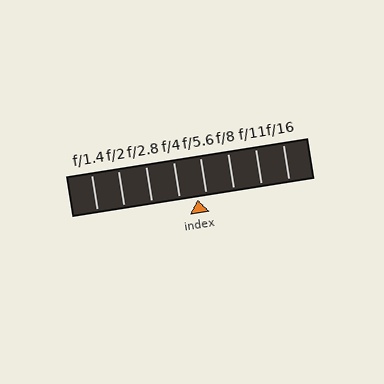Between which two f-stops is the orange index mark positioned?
The index mark is between f/4 and f/5.6.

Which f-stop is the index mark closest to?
The index mark is closest to f/5.6.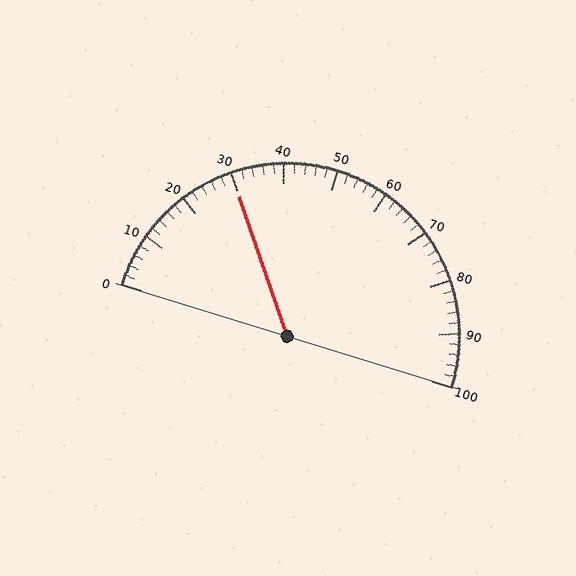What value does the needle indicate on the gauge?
The needle indicates approximately 30.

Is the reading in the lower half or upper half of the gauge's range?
The reading is in the lower half of the range (0 to 100).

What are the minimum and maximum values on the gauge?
The gauge ranges from 0 to 100.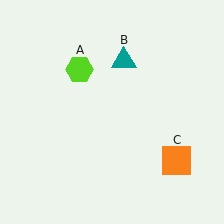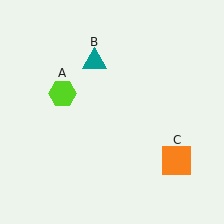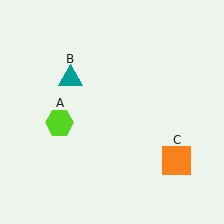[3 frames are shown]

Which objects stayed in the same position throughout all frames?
Orange square (object C) remained stationary.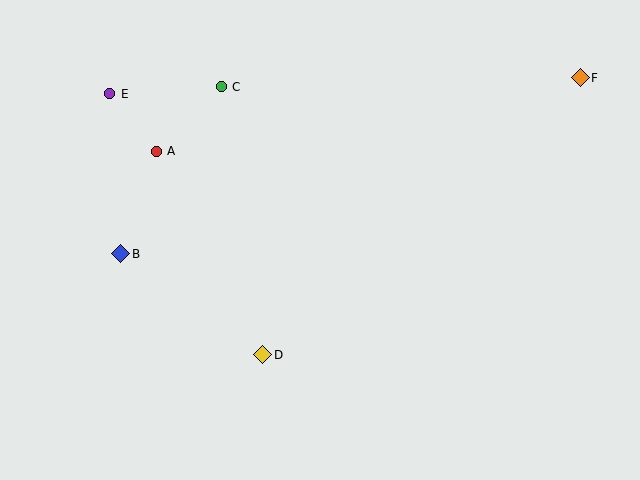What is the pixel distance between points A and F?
The distance between A and F is 430 pixels.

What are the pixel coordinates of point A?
Point A is at (156, 151).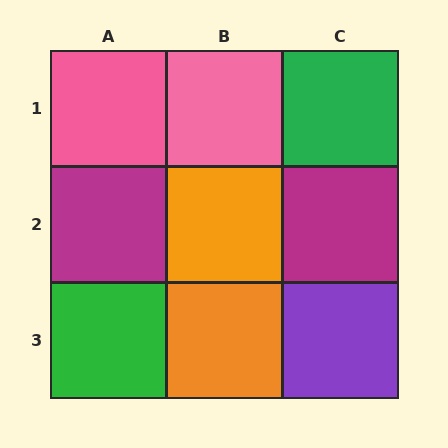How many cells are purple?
1 cell is purple.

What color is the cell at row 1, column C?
Green.